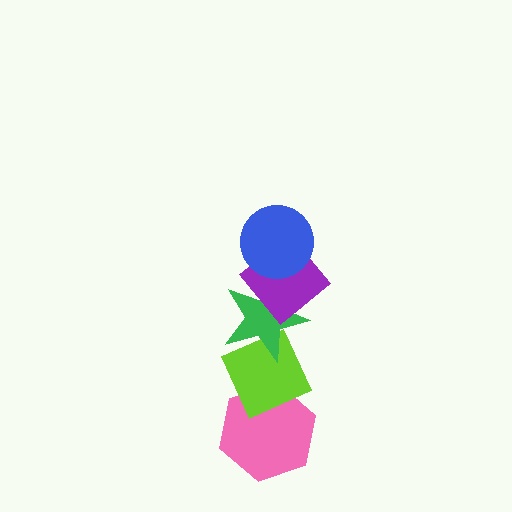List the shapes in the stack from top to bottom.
From top to bottom: the blue circle, the purple diamond, the green star, the lime diamond, the pink hexagon.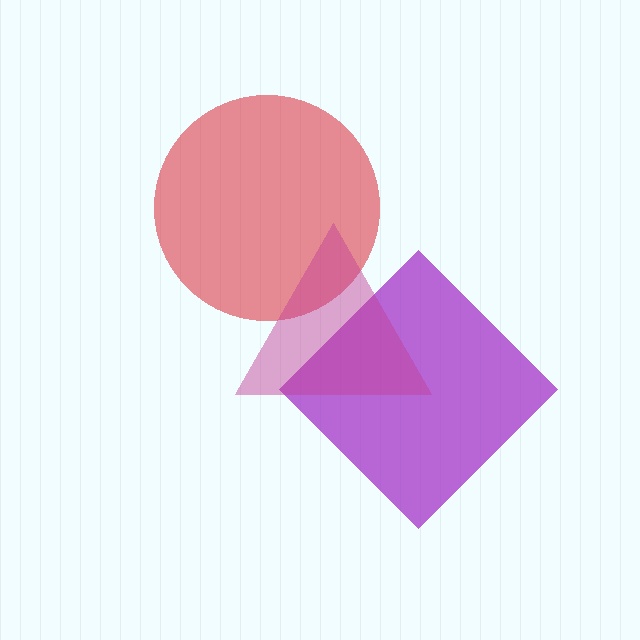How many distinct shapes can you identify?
There are 3 distinct shapes: a red circle, a purple diamond, a magenta triangle.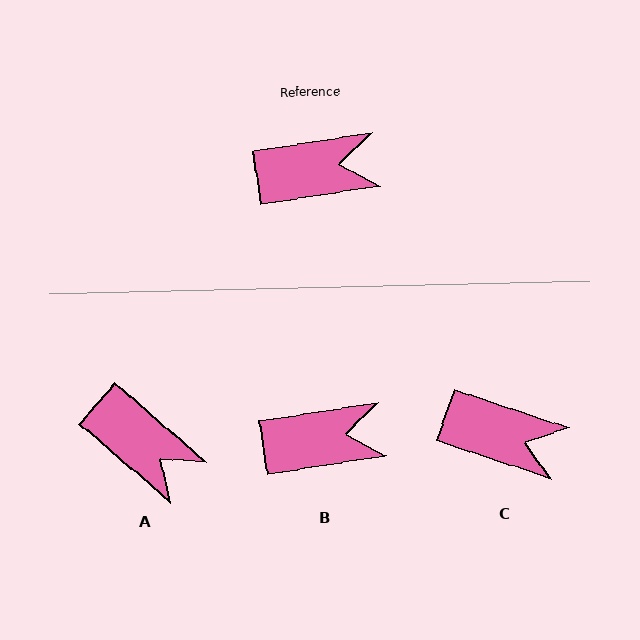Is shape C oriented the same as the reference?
No, it is off by about 27 degrees.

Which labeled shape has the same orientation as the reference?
B.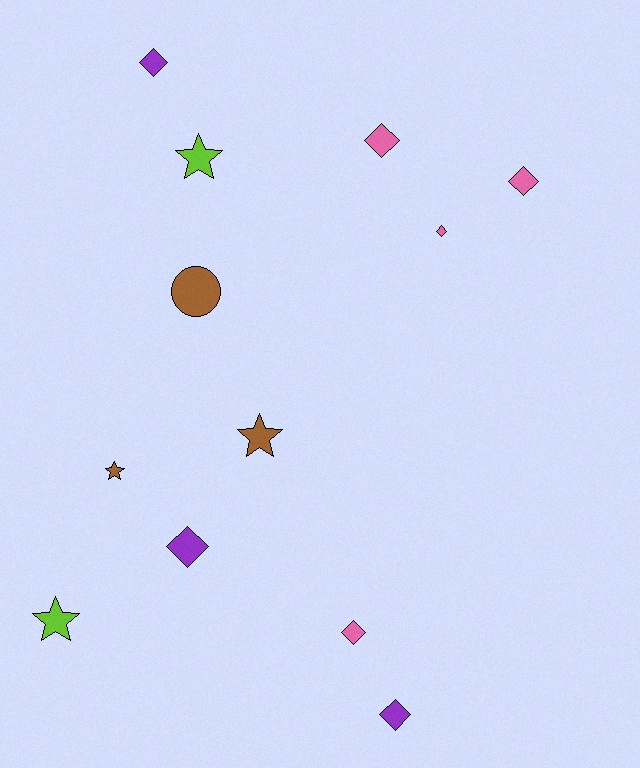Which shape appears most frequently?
Diamond, with 7 objects.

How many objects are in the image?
There are 12 objects.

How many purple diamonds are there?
There are 3 purple diamonds.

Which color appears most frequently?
Pink, with 4 objects.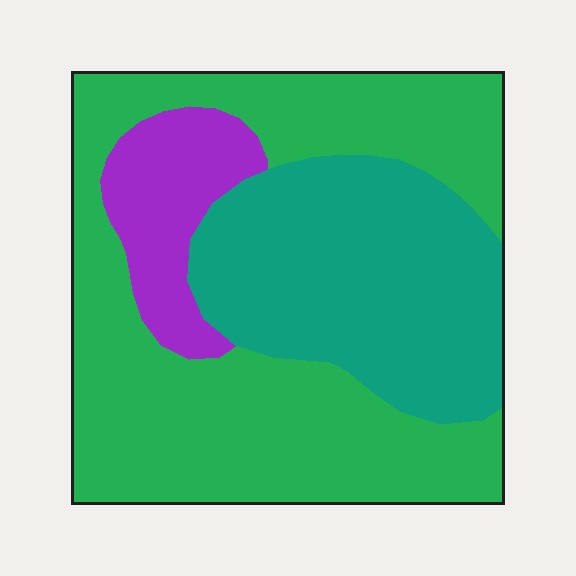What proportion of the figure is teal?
Teal covers 33% of the figure.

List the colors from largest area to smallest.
From largest to smallest: green, teal, purple.